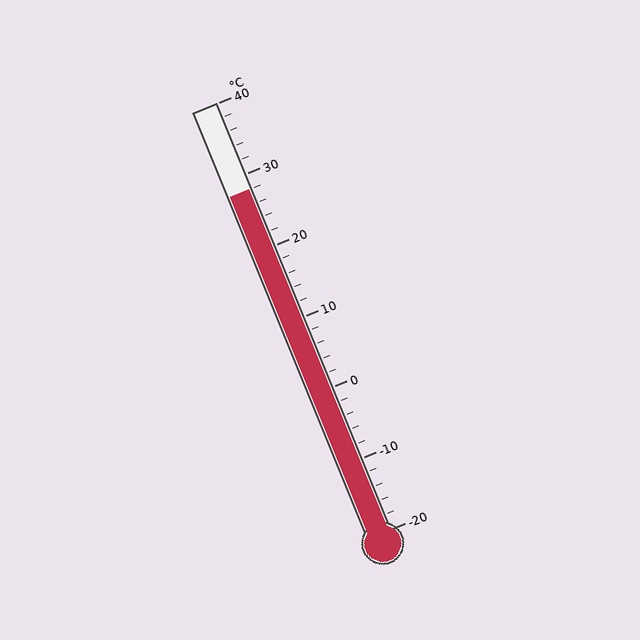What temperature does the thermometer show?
The thermometer shows approximately 28°C.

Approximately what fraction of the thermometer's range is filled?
The thermometer is filled to approximately 80% of its range.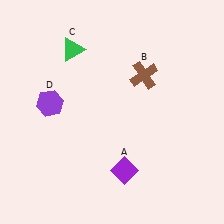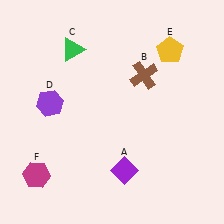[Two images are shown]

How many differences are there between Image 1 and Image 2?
There are 2 differences between the two images.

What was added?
A yellow pentagon (E), a magenta hexagon (F) were added in Image 2.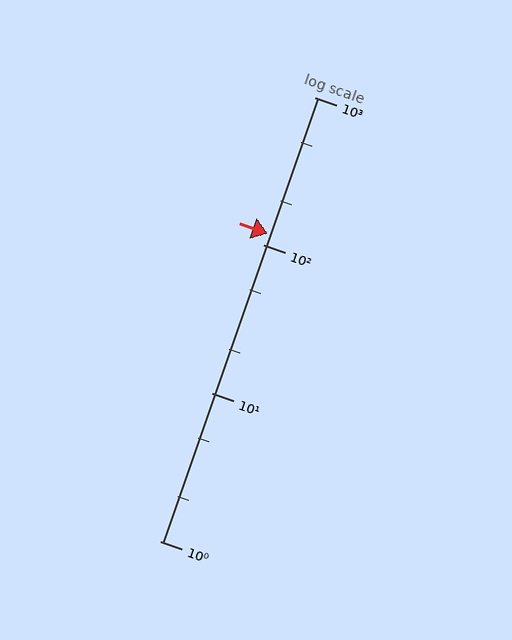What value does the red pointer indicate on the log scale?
The pointer indicates approximately 120.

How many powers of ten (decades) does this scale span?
The scale spans 3 decades, from 1 to 1000.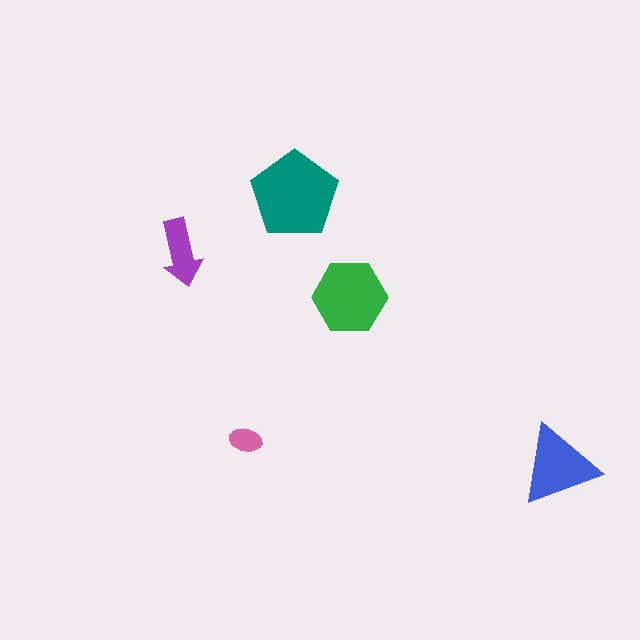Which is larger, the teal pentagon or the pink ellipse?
The teal pentagon.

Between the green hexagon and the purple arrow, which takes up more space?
The green hexagon.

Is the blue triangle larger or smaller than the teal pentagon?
Smaller.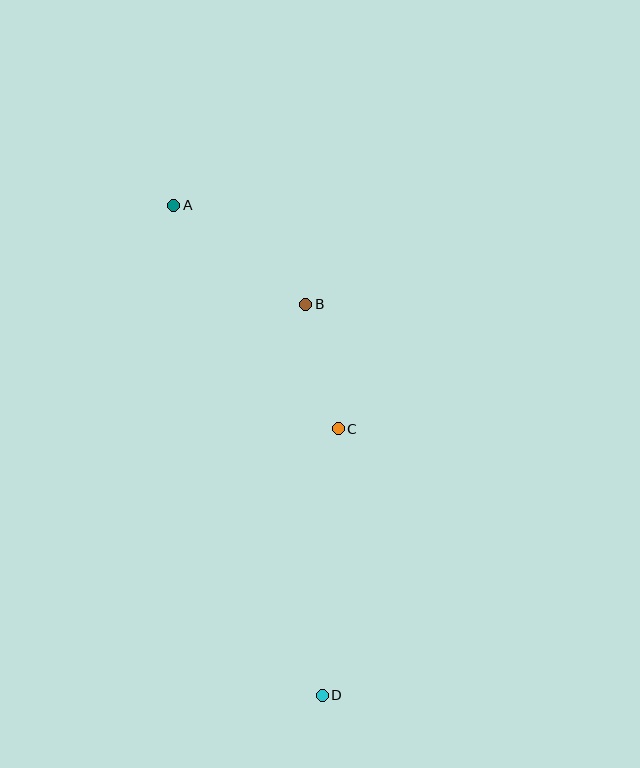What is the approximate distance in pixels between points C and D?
The distance between C and D is approximately 267 pixels.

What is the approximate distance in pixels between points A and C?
The distance between A and C is approximately 278 pixels.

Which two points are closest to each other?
Points B and C are closest to each other.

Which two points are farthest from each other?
Points A and D are farthest from each other.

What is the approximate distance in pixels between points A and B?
The distance between A and B is approximately 165 pixels.